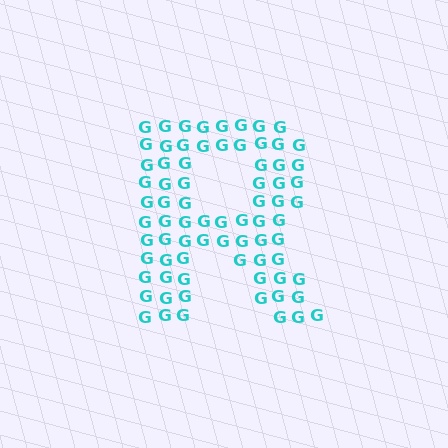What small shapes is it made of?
It is made of small letter G's.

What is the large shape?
The large shape is the letter R.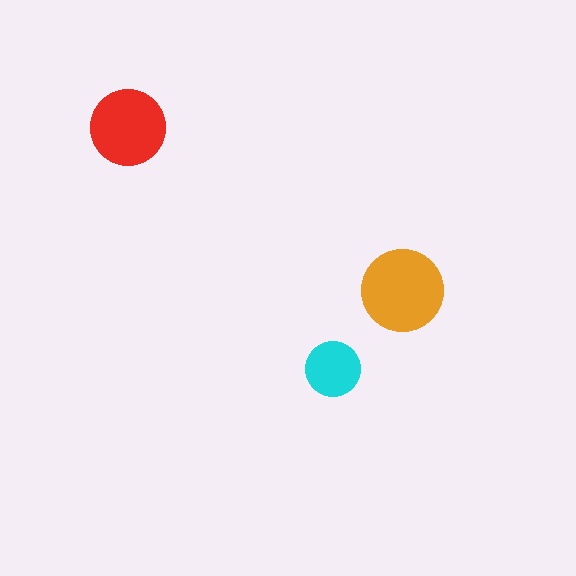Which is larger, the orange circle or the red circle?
The orange one.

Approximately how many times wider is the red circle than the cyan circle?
About 1.5 times wider.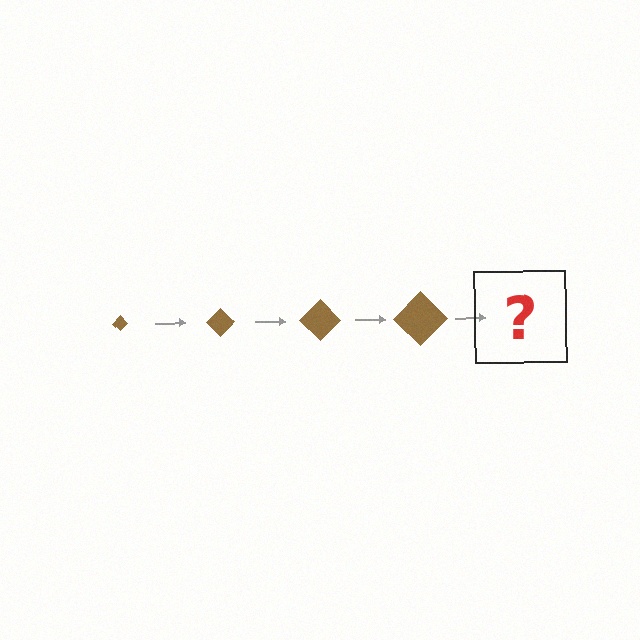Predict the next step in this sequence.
The next step is a brown diamond, larger than the previous one.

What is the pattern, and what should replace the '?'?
The pattern is that the diamond gets progressively larger each step. The '?' should be a brown diamond, larger than the previous one.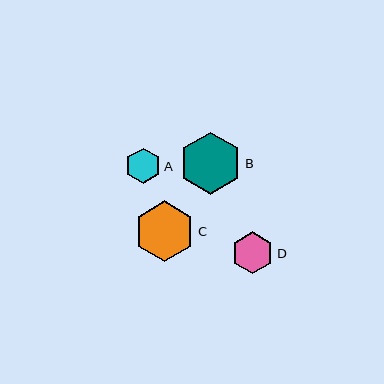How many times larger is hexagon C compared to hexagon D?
Hexagon C is approximately 1.4 times the size of hexagon D.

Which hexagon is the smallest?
Hexagon A is the smallest with a size of approximately 36 pixels.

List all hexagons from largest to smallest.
From largest to smallest: B, C, D, A.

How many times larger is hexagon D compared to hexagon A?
Hexagon D is approximately 1.2 times the size of hexagon A.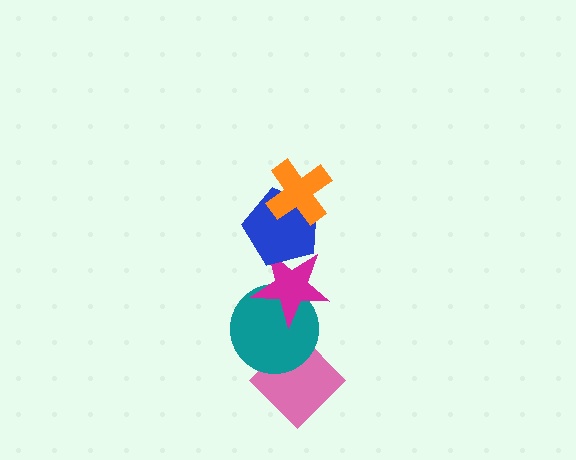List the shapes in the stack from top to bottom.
From top to bottom: the orange cross, the blue pentagon, the magenta star, the teal circle, the pink diamond.